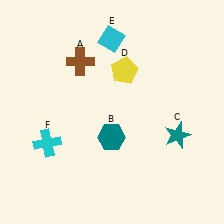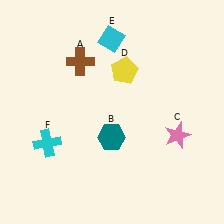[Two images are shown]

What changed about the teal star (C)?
In Image 1, C is teal. In Image 2, it changed to pink.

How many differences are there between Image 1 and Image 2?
There is 1 difference between the two images.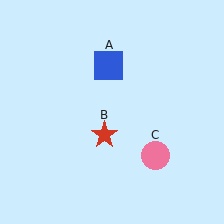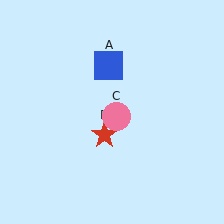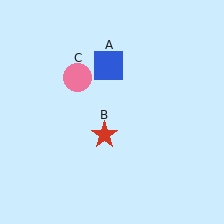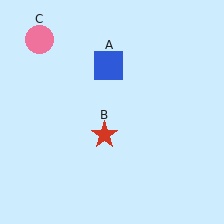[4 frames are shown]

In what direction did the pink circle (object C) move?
The pink circle (object C) moved up and to the left.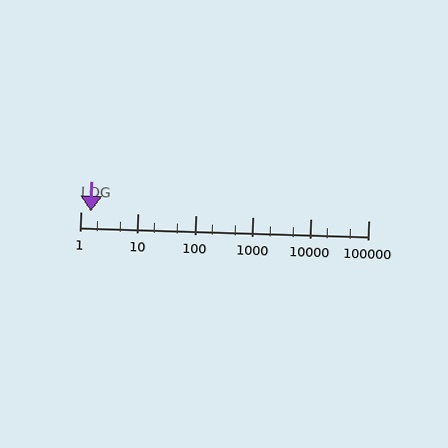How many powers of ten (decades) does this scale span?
The scale spans 5 decades, from 1 to 100000.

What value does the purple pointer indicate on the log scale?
The pointer indicates approximately 1.5.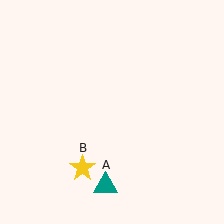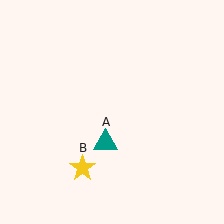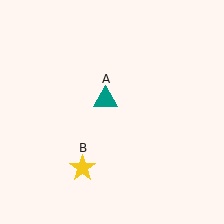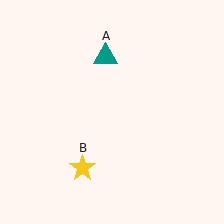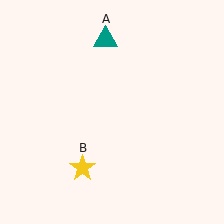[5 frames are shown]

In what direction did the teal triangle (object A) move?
The teal triangle (object A) moved up.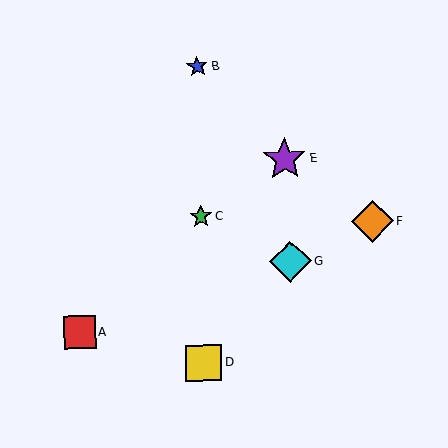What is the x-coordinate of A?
Object A is at x≈79.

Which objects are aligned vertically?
Objects B, C, D are aligned vertically.